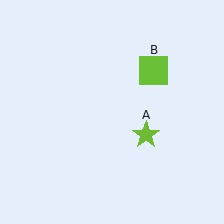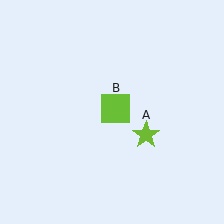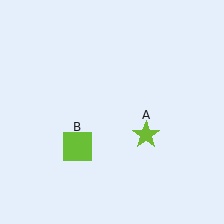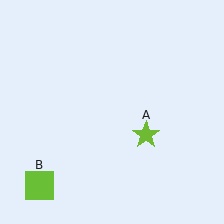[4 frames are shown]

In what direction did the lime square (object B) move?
The lime square (object B) moved down and to the left.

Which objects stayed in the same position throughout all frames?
Lime star (object A) remained stationary.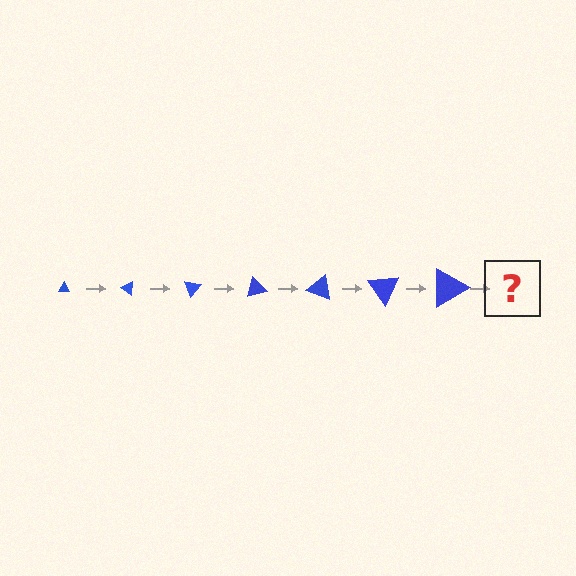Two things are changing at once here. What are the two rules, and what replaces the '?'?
The two rules are that the triangle grows larger each step and it rotates 35 degrees each step. The '?' should be a triangle, larger than the previous one and rotated 245 degrees from the start.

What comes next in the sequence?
The next element should be a triangle, larger than the previous one and rotated 245 degrees from the start.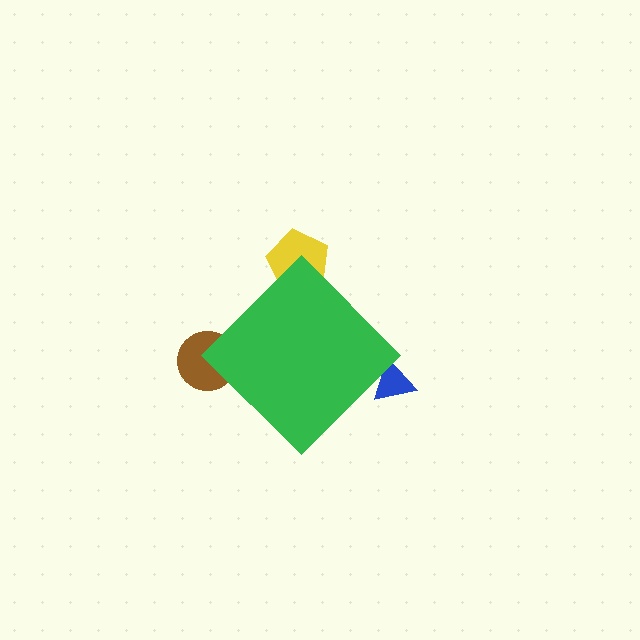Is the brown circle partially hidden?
Yes, the brown circle is partially hidden behind the green diamond.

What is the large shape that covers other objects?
A green diamond.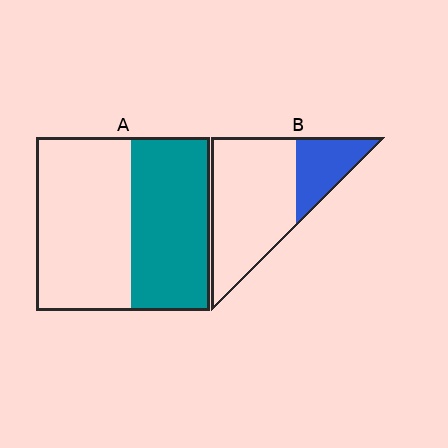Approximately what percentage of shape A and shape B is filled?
A is approximately 45% and B is approximately 25%.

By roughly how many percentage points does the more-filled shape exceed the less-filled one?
By roughly 20 percentage points (A over B).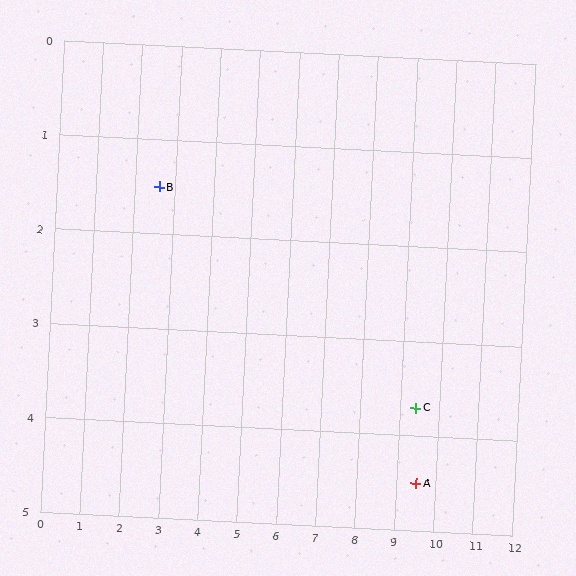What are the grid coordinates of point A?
Point A is at approximately (9.5, 4.5).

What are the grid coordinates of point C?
Point C is at approximately (9.4, 3.7).